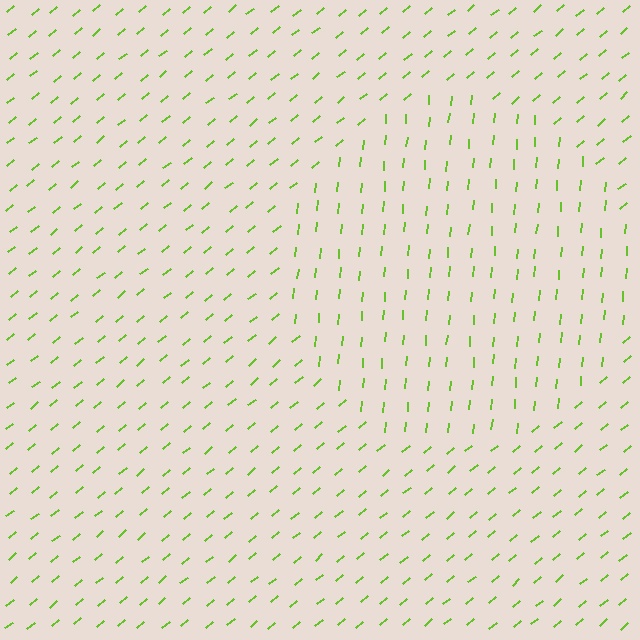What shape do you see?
I see a circle.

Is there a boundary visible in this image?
Yes, there is a texture boundary formed by a change in line orientation.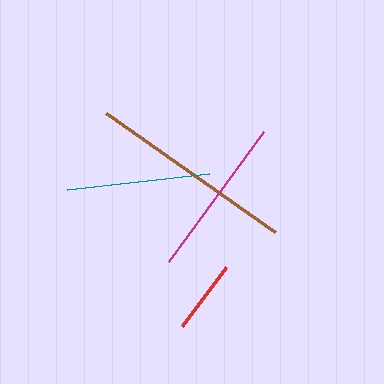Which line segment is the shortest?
The red line is the shortest at approximately 74 pixels.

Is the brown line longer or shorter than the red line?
The brown line is longer than the red line.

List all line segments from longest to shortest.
From longest to shortest: brown, magenta, teal, red.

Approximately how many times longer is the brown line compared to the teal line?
The brown line is approximately 1.4 times the length of the teal line.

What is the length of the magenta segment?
The magenta segment is approximately 161 pixels long.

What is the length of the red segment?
The red segment is approximately 74 pixels long.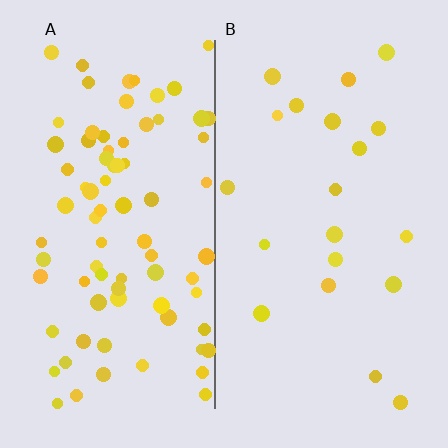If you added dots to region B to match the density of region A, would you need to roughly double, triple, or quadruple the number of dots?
Approximately quadruple.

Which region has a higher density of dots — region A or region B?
A (the left).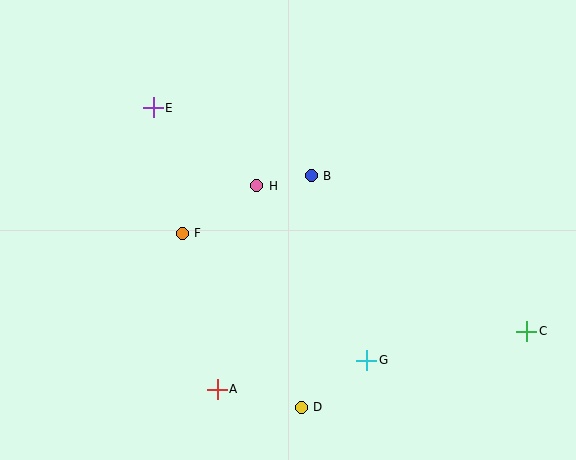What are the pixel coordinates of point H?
Point H is at (257, 186).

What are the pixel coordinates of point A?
Point A is at (217, 389).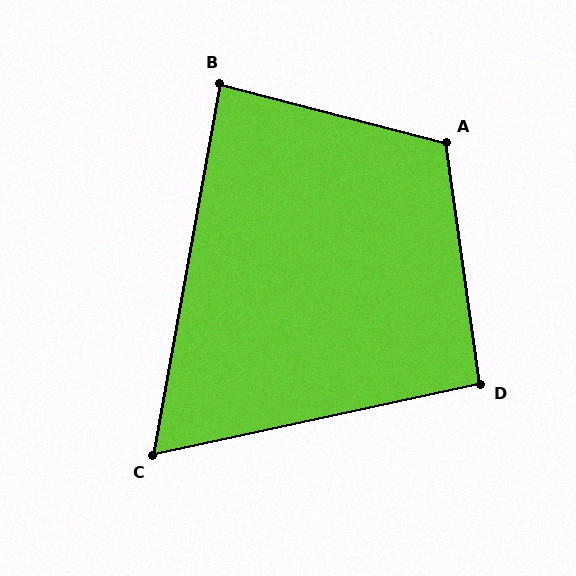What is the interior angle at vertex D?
Approximately 94 degrees (approximately right).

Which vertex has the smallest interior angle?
C, at approximately 68 degrees.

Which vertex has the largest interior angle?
A, at approximately 112 degrees.